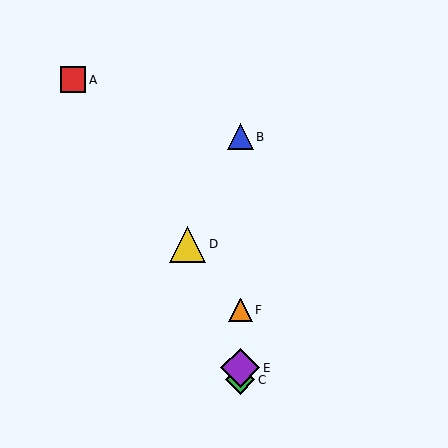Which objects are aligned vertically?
Objects B, C, E, F are aligned vertically.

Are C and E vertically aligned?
Yes, both are at x≈240.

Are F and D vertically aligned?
No, F is at x≈240 and D is at x≈188.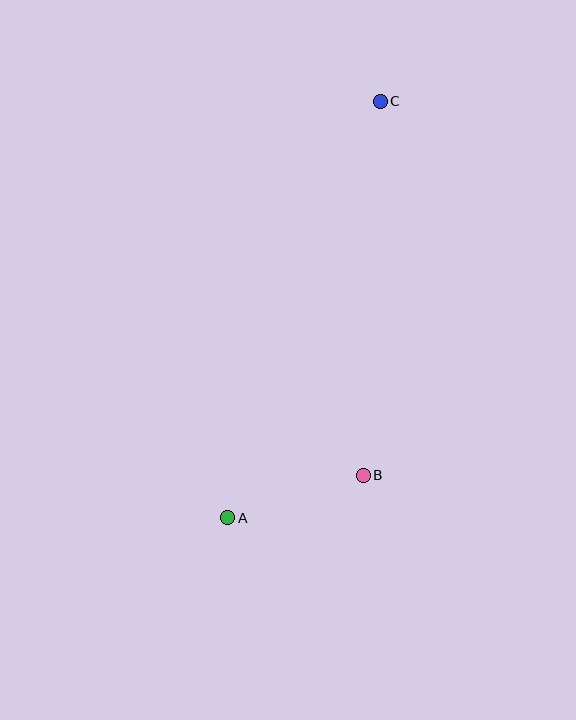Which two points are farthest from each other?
Points A and C are farthest from each other.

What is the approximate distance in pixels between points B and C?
The distance between B and C is approximately 374 pixels.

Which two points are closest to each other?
Points A and B are closest to each other.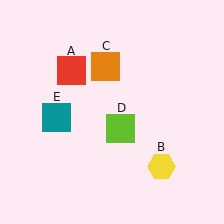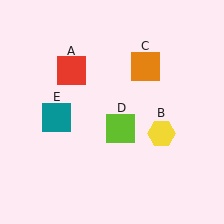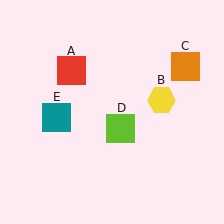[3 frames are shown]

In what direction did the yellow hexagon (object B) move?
The yellow hexagon (object B) moved up.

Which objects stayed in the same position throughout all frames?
Red square (object A) and lime square (object D) and teal square (object E) remained stationary.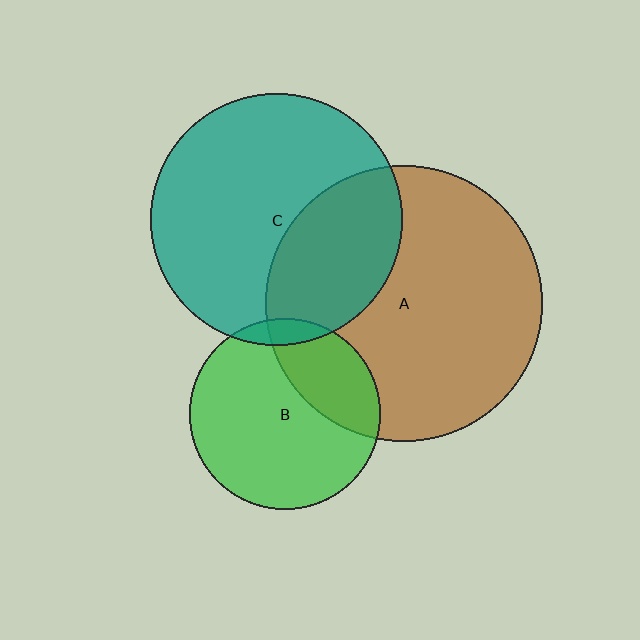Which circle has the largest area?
Circle A (brown).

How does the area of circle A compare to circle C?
Approximately 1.2 times.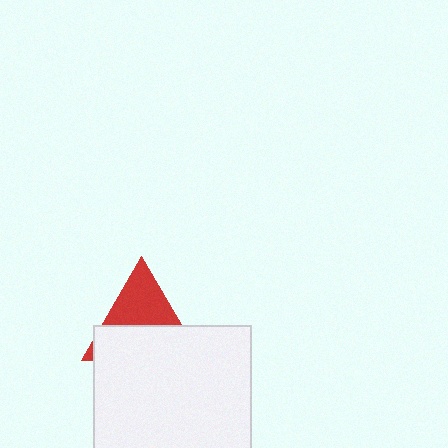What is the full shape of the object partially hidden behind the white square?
The partially hidden object is a red triangle.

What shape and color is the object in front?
The object in front is a white square.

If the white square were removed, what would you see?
You would see the complete red triangle.